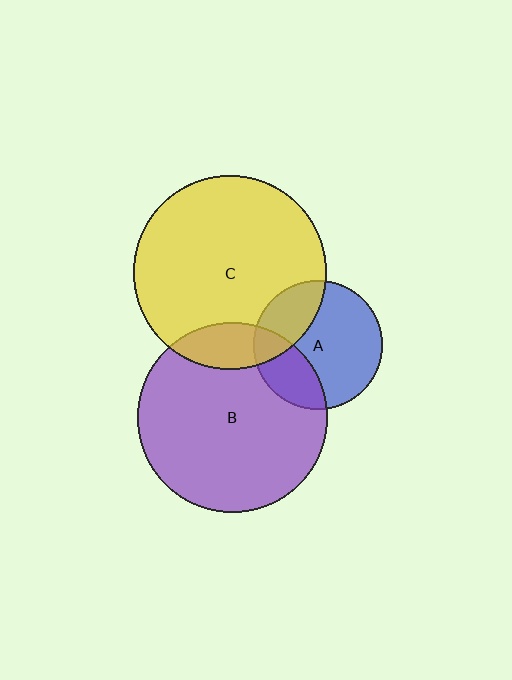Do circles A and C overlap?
Yes.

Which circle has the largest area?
Circle C (yellow).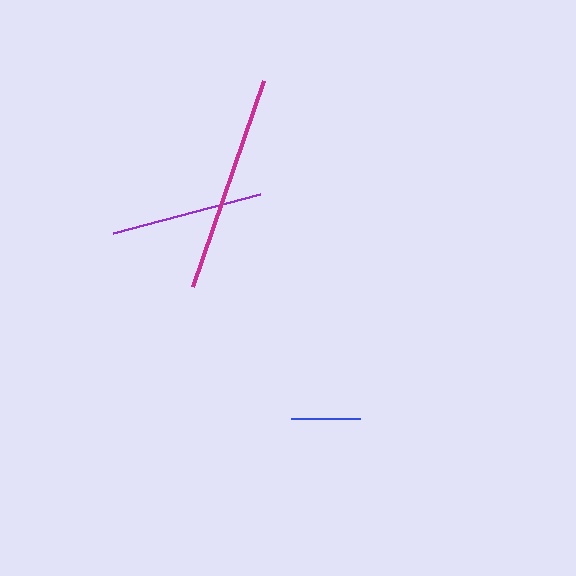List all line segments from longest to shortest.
From longest to shortest: magenta, purple, blue.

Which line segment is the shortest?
The blue line is the shortest at approximately 69 pixels.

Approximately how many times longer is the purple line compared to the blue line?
The purple line is approximately 2.2 times the length of the blue line.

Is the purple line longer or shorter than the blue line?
The purple line is longer than the blue line.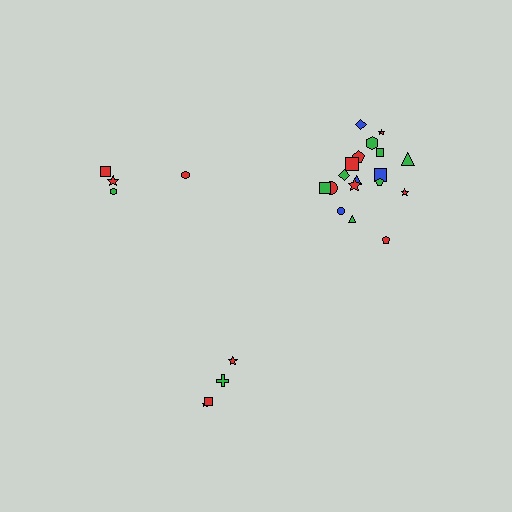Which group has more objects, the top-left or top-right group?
The top-right group.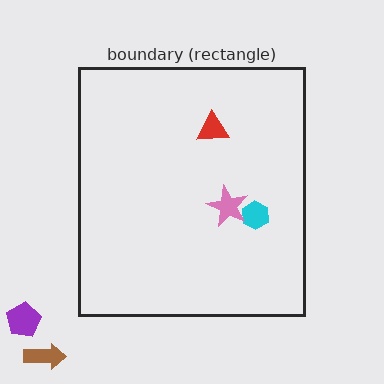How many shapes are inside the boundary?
3 inside, 2 outside.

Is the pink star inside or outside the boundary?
Inside.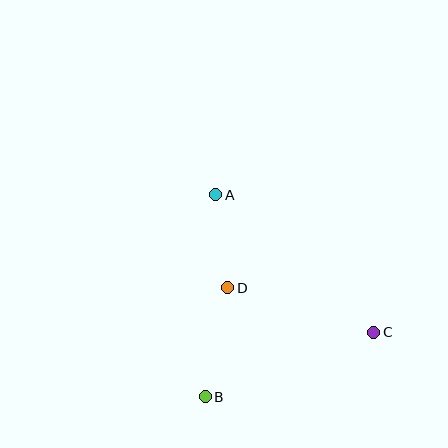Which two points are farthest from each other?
Points A and C are farthest from each other.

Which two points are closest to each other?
Points A and D are closest to each other.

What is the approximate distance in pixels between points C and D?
The distance between C and D is approximately 153 pixels.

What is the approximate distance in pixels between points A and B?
The distance between A and B is approximately 202 pixels.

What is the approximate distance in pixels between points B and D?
The distance between B and D is approximately 111 pixels.